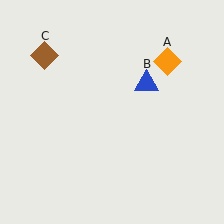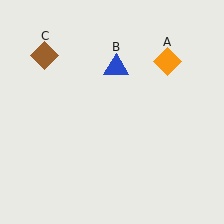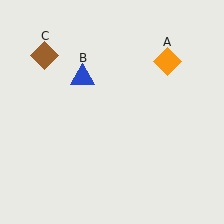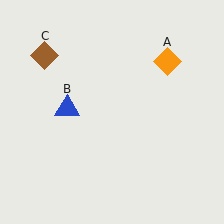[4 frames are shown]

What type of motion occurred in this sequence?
The blue triangle (object B) rotated counterclockwise around the center of the scene.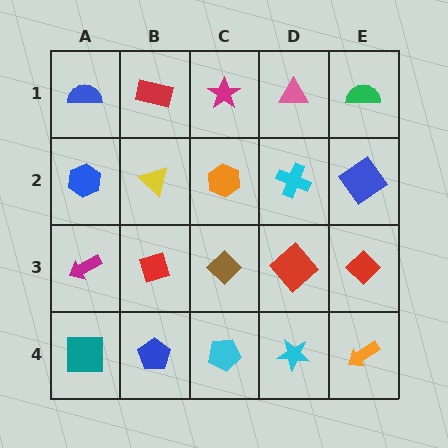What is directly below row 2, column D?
A red diamond.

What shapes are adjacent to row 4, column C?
A brown diamond (row 3, column C), a blue pentagon (row 4, column B), a cyan star (row 4, column D).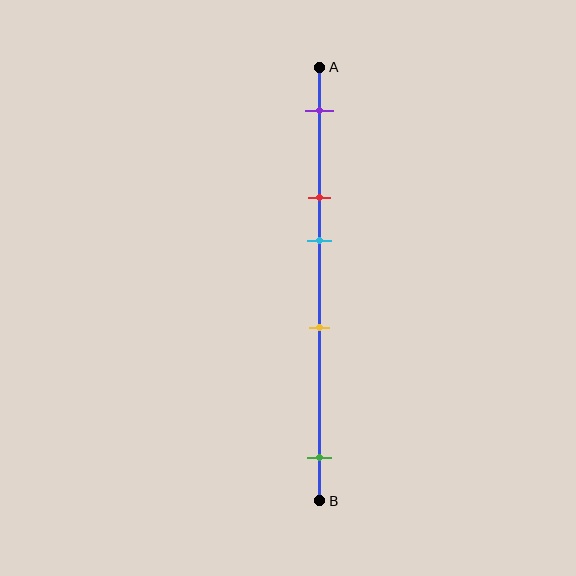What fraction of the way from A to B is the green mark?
The green mark is approximately 90% (0.9) of the way from A to B.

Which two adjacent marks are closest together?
The red and cyan marks are the closest adjacent pair.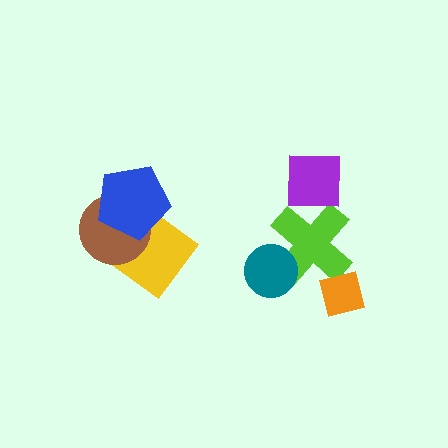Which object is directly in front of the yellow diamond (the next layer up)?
The brown circle is directly in front of the yellow diamond.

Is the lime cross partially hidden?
Yes, it is partially covered by another shape.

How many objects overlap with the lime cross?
3 objects overlap with the lime cross.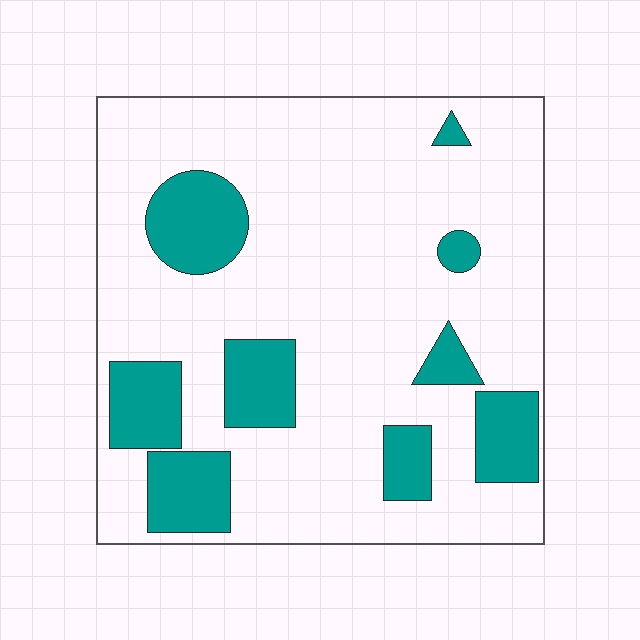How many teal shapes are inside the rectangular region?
9.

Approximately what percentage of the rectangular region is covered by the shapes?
Approximately 20%.